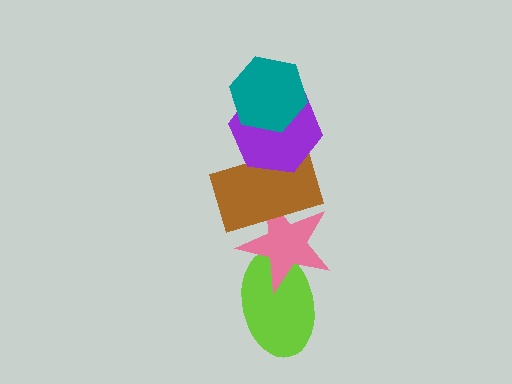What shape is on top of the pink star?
The brown rectangle is on top of the pink star.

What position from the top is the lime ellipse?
The lime ellipse is 5th from the top.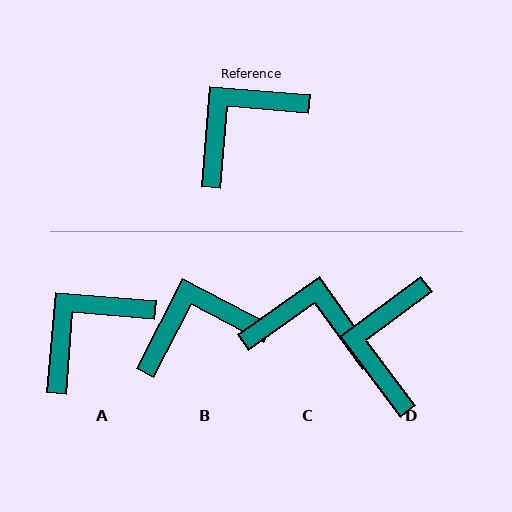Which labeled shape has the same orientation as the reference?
A.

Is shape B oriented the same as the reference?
No, it is off by about 23 degrees.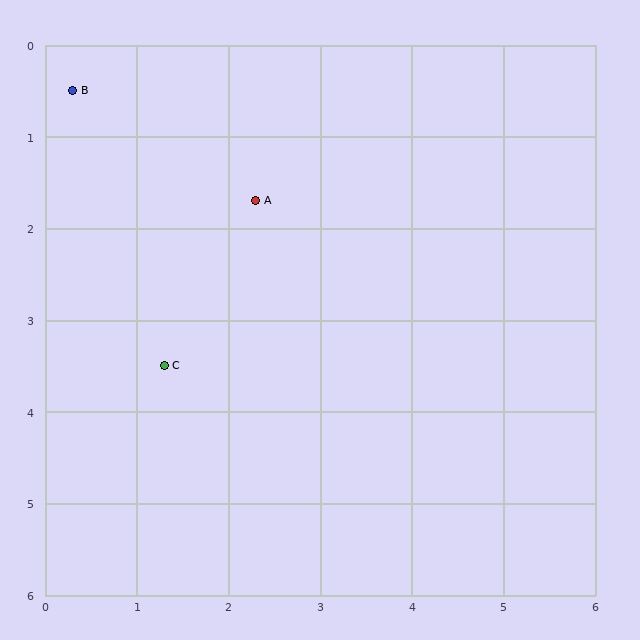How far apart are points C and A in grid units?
Points C and A are about 2.1 grid units apart.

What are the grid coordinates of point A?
Point A is at approximately (2.3, 1.7).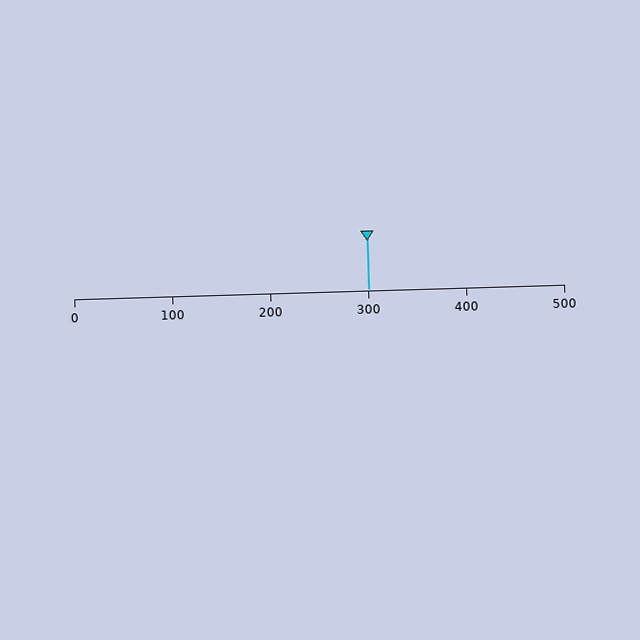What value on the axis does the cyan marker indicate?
The marker indicates approximately 300.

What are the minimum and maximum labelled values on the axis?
The axis runs from 0 to 500.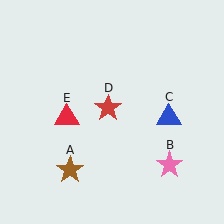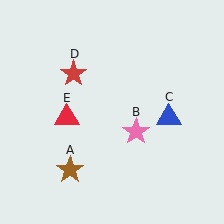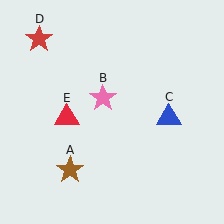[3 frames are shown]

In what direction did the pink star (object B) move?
The pink star (object B) moved up and to the left.